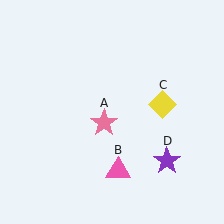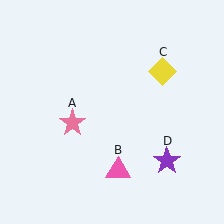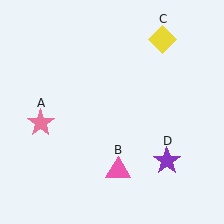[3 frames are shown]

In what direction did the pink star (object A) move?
The pink star (object A) moved left.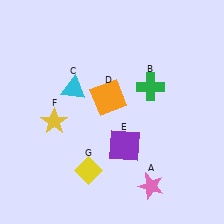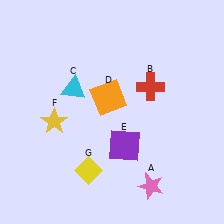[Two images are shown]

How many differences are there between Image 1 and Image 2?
There is 1 difference between the two images.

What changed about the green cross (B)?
In Image 1, B is green. In Image 2, it changed to red.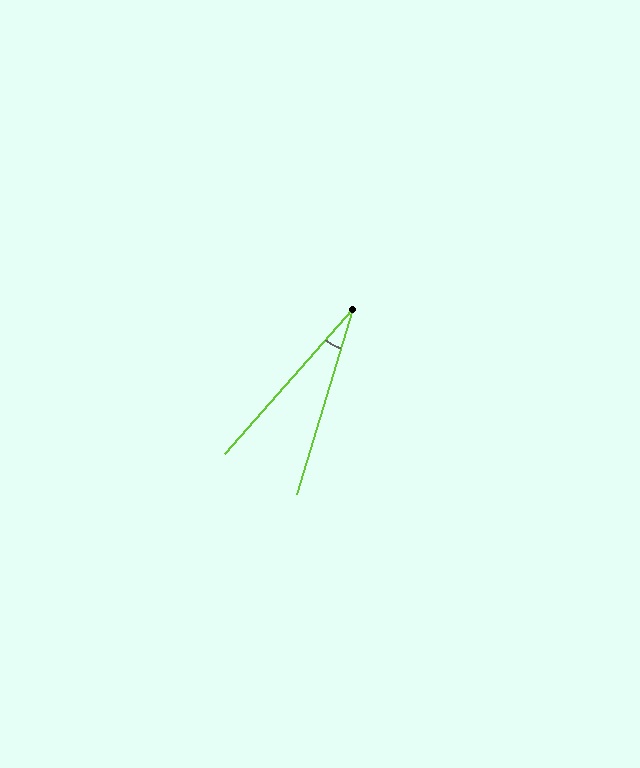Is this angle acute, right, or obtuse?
It is acute.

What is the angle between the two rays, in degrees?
Approximately 25 degrees.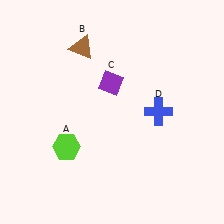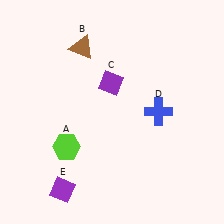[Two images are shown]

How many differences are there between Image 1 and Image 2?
There is 1 difference between the two images.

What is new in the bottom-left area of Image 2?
A purple diamond (E) was added in the bottom-left area of Image 2.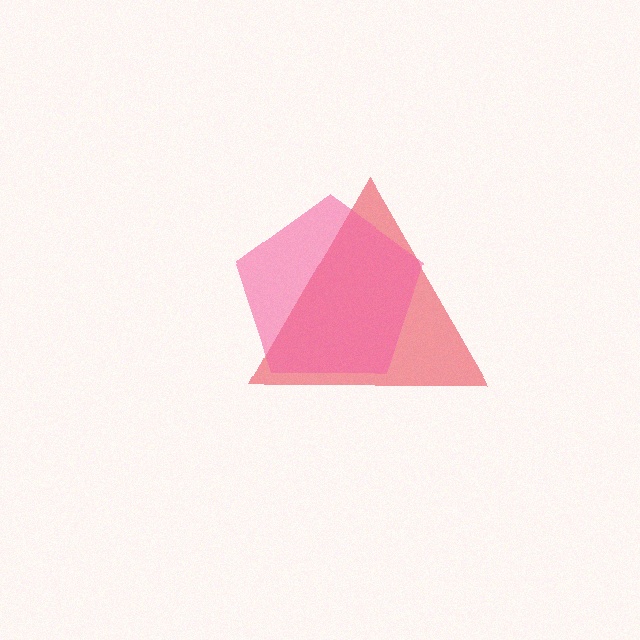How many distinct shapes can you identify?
There are 2 distinct shapes: a red triangle, a pink pentagon.